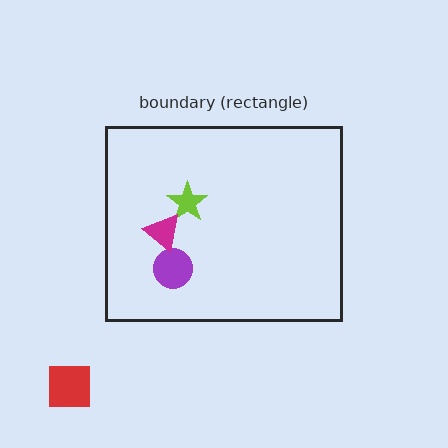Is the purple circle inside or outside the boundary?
Inside.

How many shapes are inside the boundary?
3 inside, 1 outside.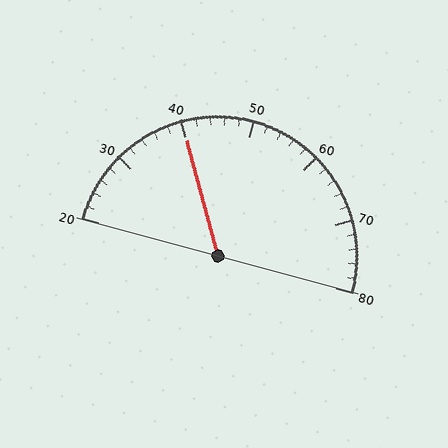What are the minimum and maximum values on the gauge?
The gauge ranges from 20 to 80.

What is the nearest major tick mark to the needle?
The nearest major tick mark is 40.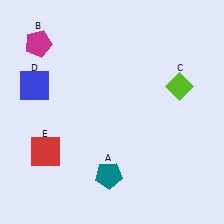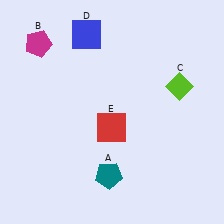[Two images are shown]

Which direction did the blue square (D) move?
The blue square (D) moved up.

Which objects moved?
The objects that moved are: the blue square (D), the red square (E).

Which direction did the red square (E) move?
The red square (E) moved right.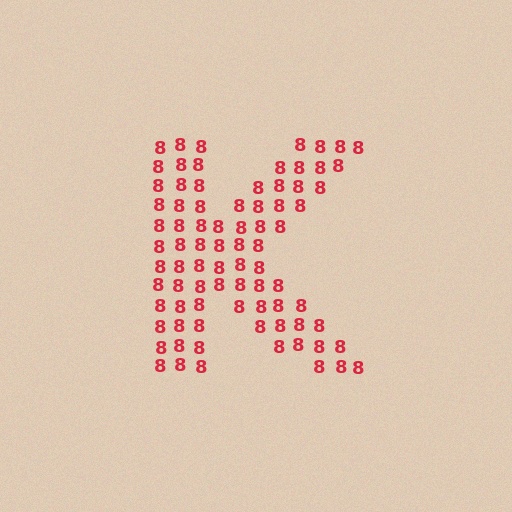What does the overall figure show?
The overall figure shows the letter K.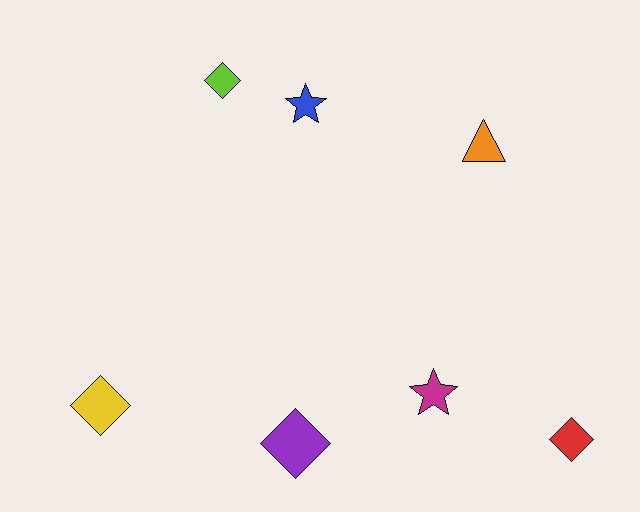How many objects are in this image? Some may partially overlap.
There are 7 objects.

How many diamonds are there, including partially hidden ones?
There are 4 diamonds.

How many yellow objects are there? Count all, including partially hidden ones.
There is 1 yellow object.